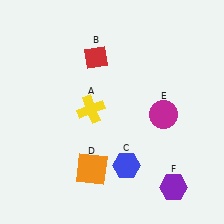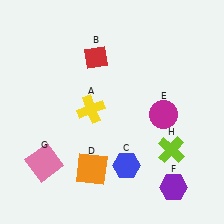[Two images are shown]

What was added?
A pink square (G), a lime cross (H) were added in Image 2.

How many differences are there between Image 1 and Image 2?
There are 2 differences between the two images.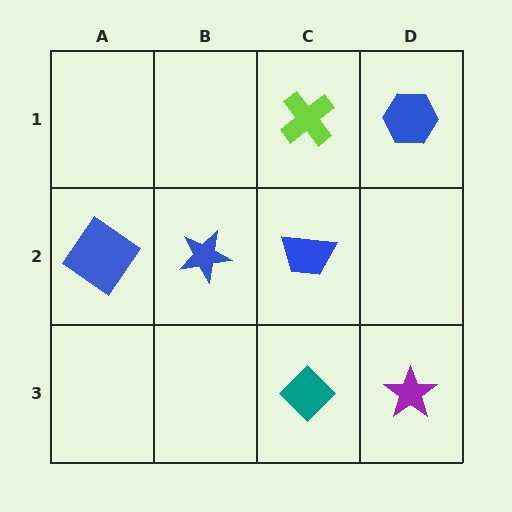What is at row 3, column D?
A purple star.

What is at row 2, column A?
A blue diamond.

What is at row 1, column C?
A lime cross.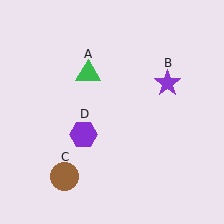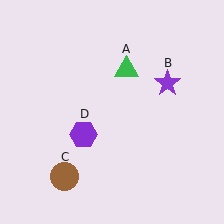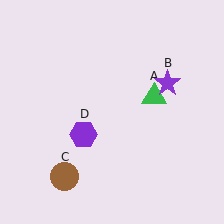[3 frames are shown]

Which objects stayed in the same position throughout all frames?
Purple star (object B) and brown circle (object C) and purple hexagon (object D) remained stationary.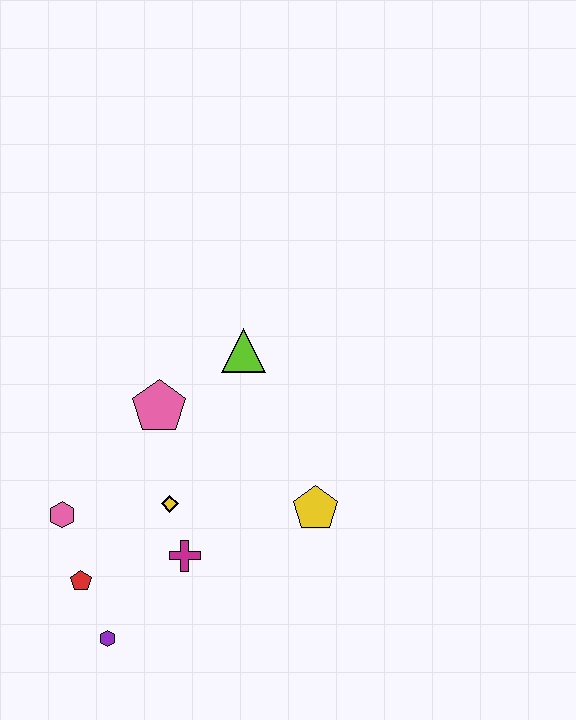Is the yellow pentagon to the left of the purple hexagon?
No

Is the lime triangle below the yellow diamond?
No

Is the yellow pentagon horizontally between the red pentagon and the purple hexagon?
No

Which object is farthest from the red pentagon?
The lime triangle is farthest from the red pentagon.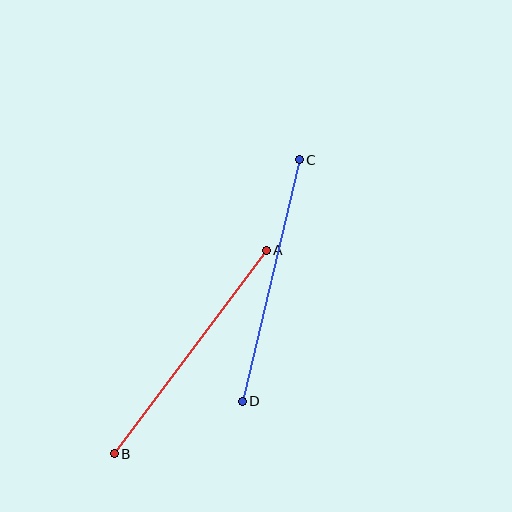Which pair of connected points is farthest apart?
Points A and B are farthest apart.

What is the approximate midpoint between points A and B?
The midpoint is at approximately (190, 352) pixels.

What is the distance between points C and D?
The distance is approximately 248 pixels.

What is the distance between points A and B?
The distance is approximately 254 pixels.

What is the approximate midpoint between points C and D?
The midpoint is at approximately (271, 280) pixels.